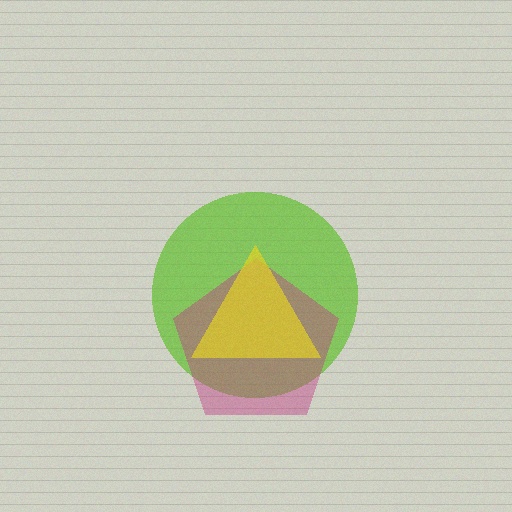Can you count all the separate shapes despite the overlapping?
Yes, there are 3 separate shapes.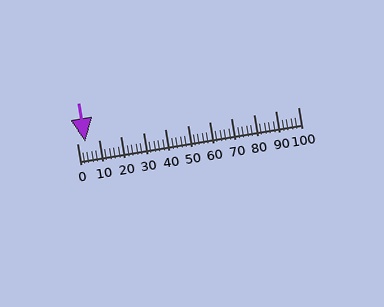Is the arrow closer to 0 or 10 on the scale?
The arrow is closer to 0.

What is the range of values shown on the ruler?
The ruler shows values from 0 to 100.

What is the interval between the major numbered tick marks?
The major tick marks are spaced 10 units apart.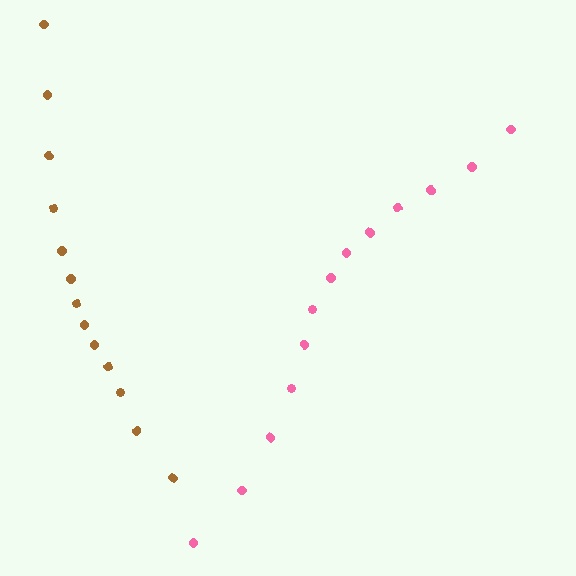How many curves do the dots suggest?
There are 2 distinct paths.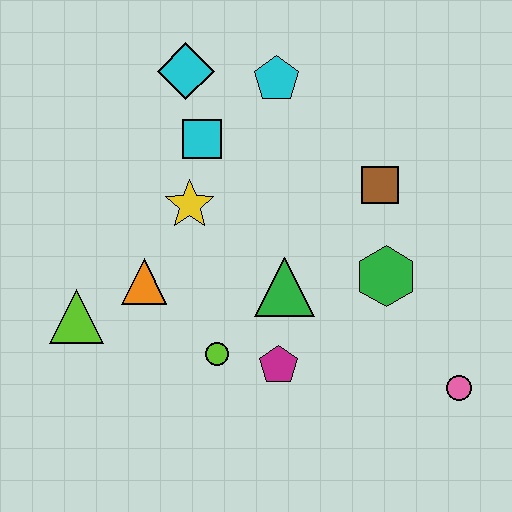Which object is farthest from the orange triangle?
The pink circle is farthest from the orange triangle.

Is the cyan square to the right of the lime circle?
No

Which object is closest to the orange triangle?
The lime triangle is closest to the orange triangle.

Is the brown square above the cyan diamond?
No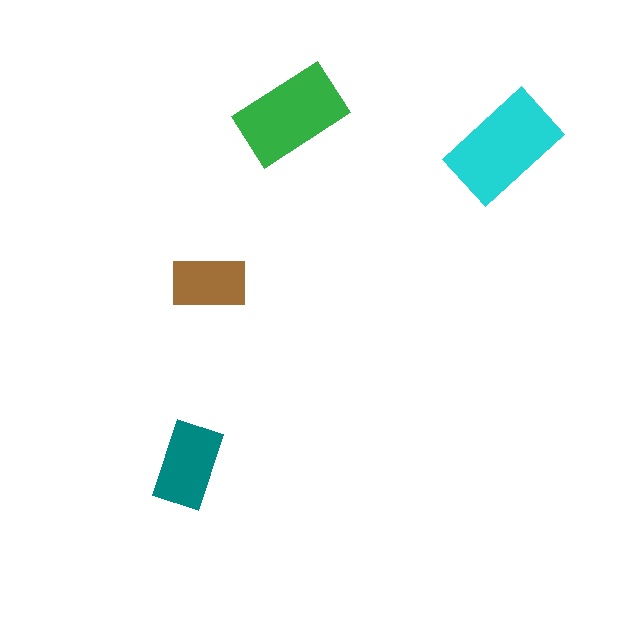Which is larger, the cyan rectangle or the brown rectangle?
The cyan one.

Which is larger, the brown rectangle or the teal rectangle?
The teal one.